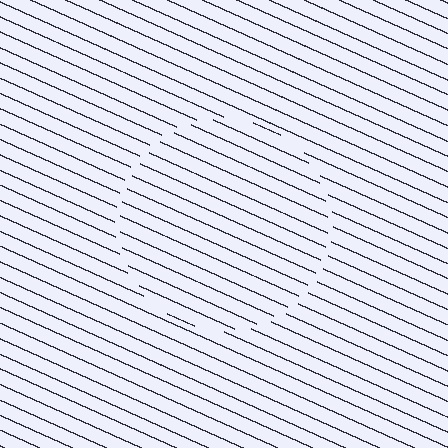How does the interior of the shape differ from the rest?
The interior of the shape contains the same grating, shifted by half a period — the contour is defined by the phase discontinuity where line-ends from the inner and outer gratings abut.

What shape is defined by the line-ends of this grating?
An illusory circle. The interior of the shape contains the same grating, shifted by half a period — the contour is defined by the phase discontinuity where line-ends from the inner and outer gratings abut.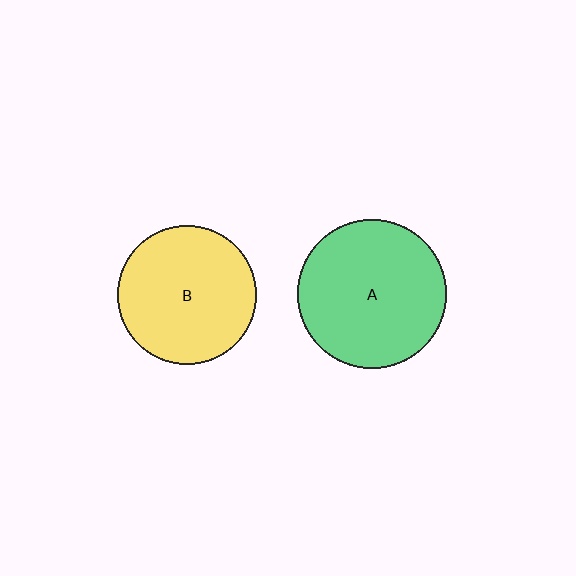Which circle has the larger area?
Circle A (green).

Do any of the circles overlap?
No, none of the circles overlap.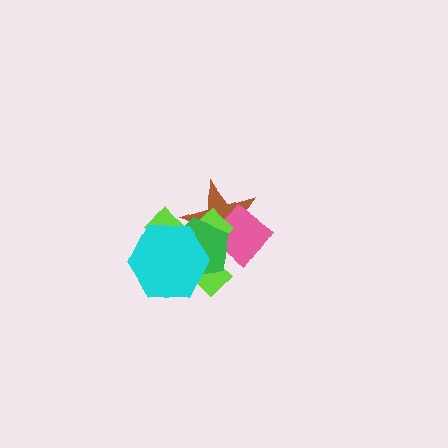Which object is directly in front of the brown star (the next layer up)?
The pink diamond is directly in front of the brown star.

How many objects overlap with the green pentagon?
4 objects overlap with the green pentagon.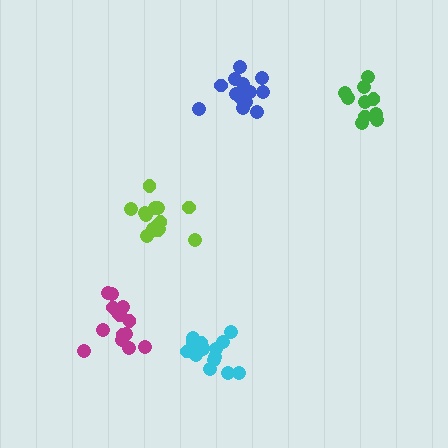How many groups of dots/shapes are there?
There are 5 groups.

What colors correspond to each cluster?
The clusters are colored: green, cyan, blue, lime, magenta.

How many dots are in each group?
Group 1: 10 dots, Group 2: 16 dots, Group 3: 13 dots, Group 4: 15 dots, Group 5: 14 dots (68 total).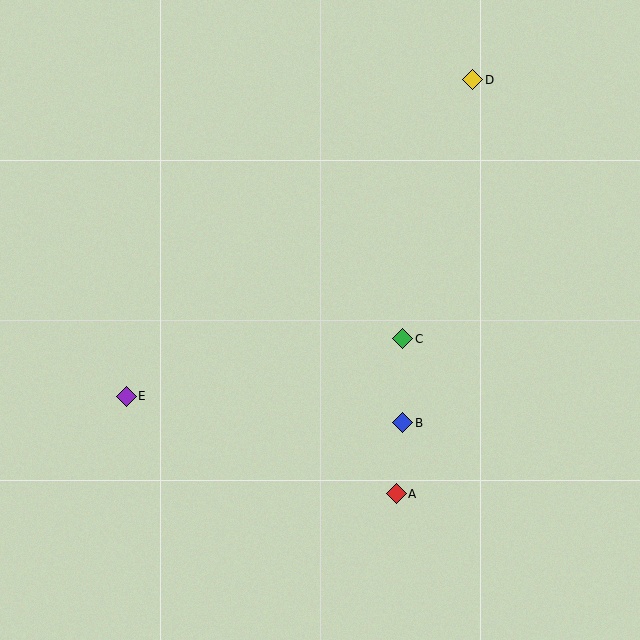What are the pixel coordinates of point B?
Point B is at (403, 423).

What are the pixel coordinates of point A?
Point A is at (396, 494).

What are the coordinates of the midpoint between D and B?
The midpoint between D and B is at (438, 251).